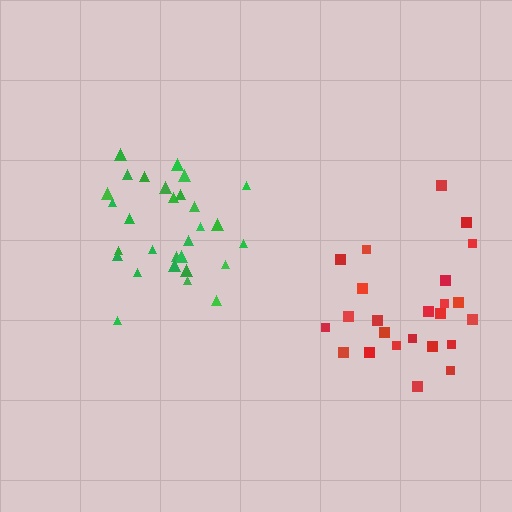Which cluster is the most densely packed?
Green.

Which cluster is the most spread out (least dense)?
Red.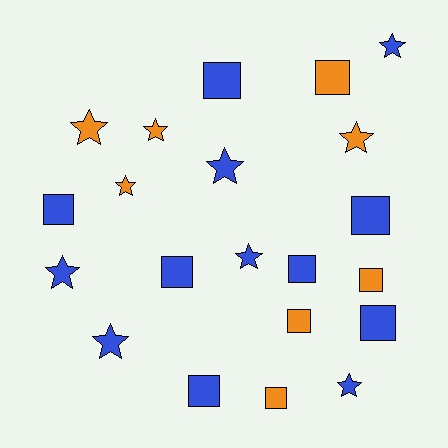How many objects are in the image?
There are 21 objects.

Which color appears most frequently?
Blue, with 13 objects.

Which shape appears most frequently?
Square, with 11 objects.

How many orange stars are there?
There are 4 orange stars.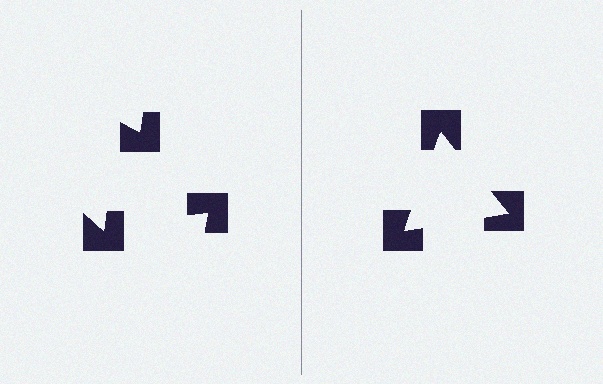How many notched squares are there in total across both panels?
6 — 3 on each side.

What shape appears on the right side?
An illusory triangle.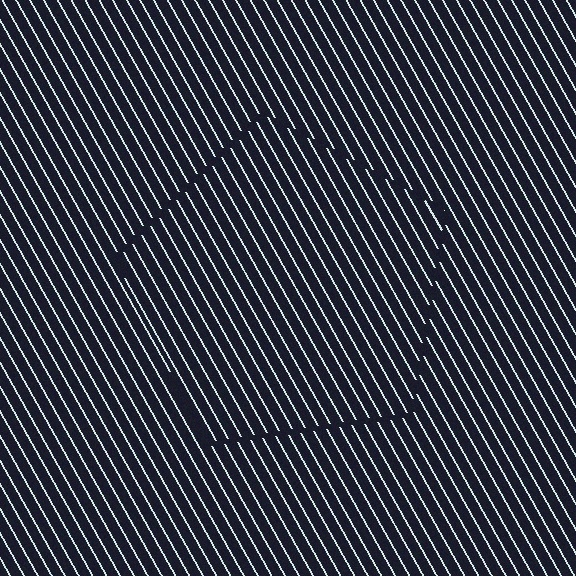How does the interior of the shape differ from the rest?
The interior of the shape contains the same grating, shifted by half a period — the contour is defined by the phase discontinuity where line-ends from the inner and outer gratings abut.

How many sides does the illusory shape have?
5 sides — the line-ends trace a pentagon.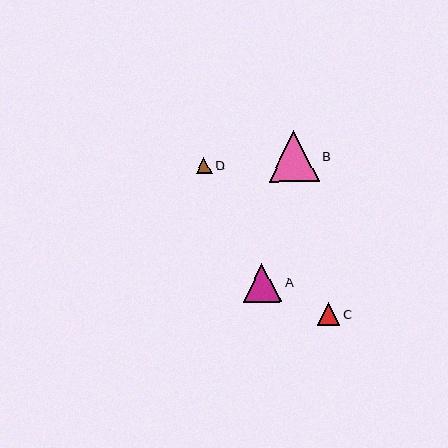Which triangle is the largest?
Triangle B is the largest with a size of approximately 50 pixels.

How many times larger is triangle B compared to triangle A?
Triangle B is approximately 1.3 times the size of triangle A.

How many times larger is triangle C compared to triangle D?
Triangle C is approximately 1.4 times the size of triangle D.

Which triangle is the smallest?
Triangle D is the smallest with a size of approximately 16 pixels.